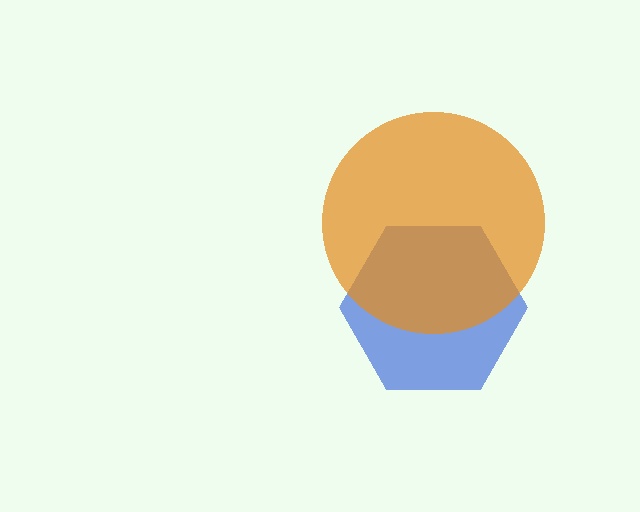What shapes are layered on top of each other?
The layered shapes are: a blue hexagon, an orange circle.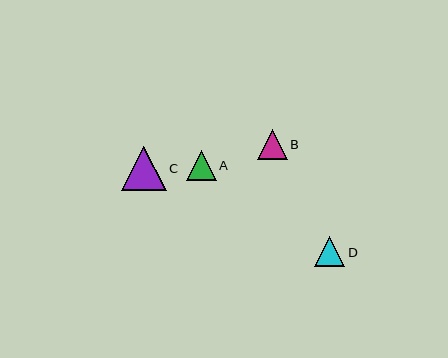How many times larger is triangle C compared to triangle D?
Triangle C is approximately 1.5 times the size of triangle D.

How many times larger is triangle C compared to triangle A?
Triangle C is approximately 1.5 times the size of triangle A.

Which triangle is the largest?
Triangle C is the largest with a size of approximately 45 pixels.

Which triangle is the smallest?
Triangle B is the smallest with a size of approximately 30 pixels.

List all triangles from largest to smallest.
From largest to smallest: C, D, A, B.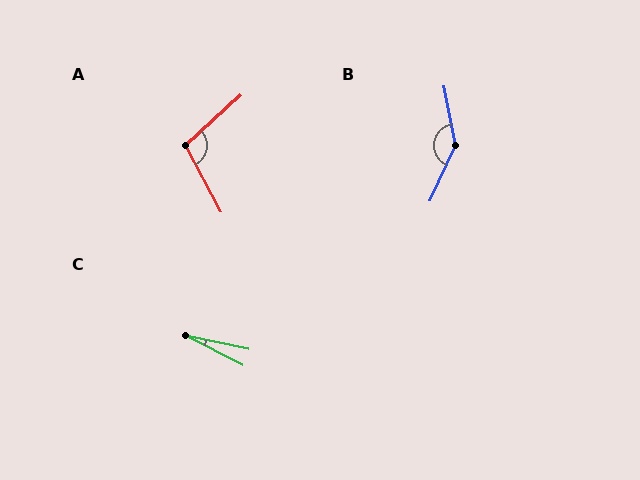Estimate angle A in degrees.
Approximately 104 degrees.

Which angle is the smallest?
C, at approximately 15 degrees.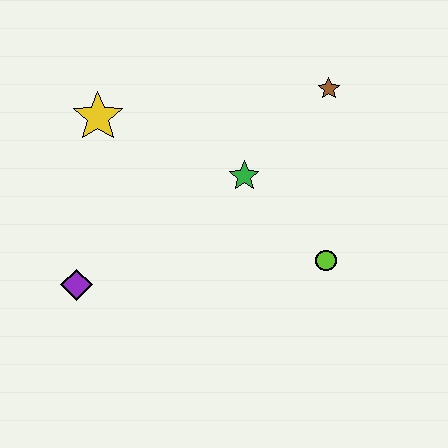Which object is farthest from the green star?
The purple diamond is farthest from the green star.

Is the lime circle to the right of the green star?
Yes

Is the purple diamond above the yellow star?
No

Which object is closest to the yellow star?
The green star is closest to the yellow star.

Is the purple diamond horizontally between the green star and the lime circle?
No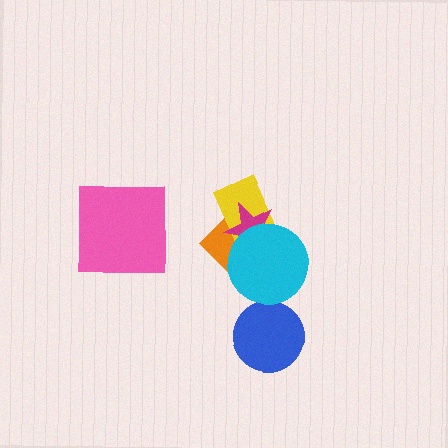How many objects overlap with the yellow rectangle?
3 objects overlap with the yellow rectangle.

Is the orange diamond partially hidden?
Yes, it is partially covered by another shape.